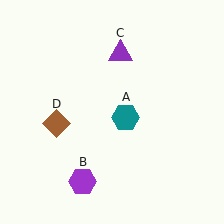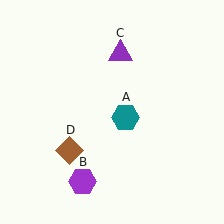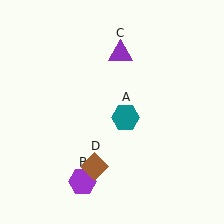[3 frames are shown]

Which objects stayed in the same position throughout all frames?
Teal hexagon (object A) and purple hexagon (object B) and purple triangle (object C) remained stationary.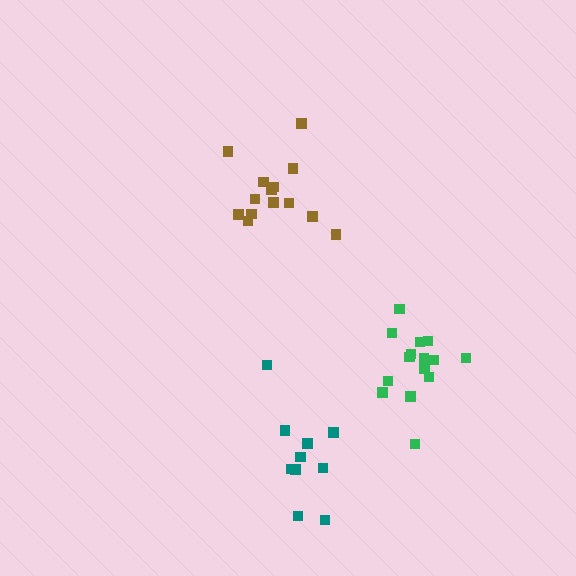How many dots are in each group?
Group 1: 14 dots, Group 2: 15 dots, Group 3: 10 dots (39 total).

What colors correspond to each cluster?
The clusters are colored: brown, green, teal.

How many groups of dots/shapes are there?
There are 3 groups.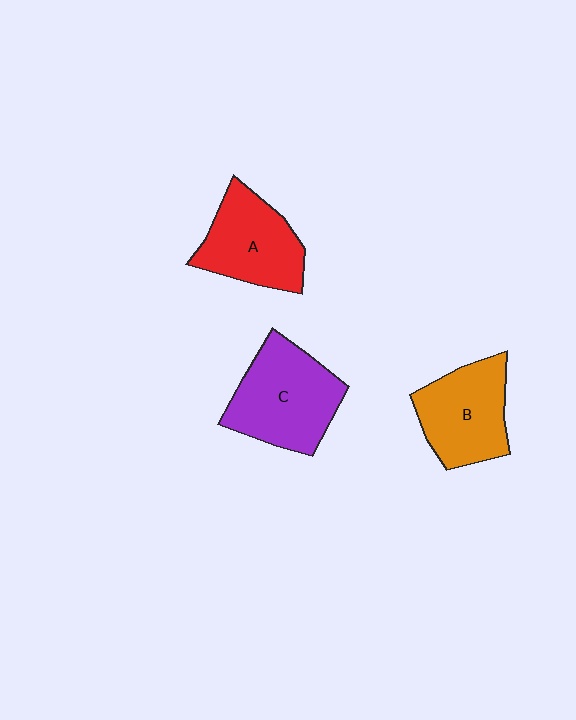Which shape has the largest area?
Shape C (purple).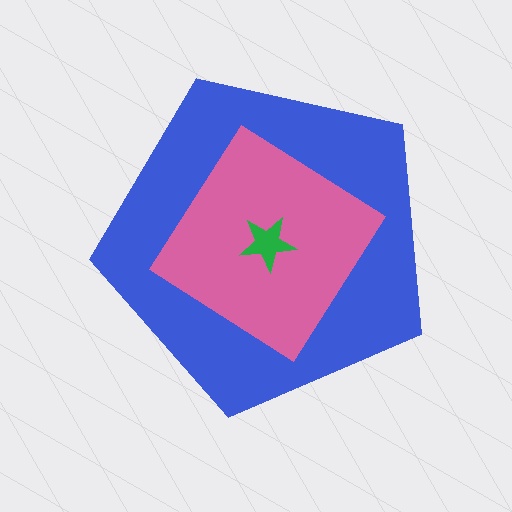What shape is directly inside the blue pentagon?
The pink diamond.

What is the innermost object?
The green star.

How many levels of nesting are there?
3.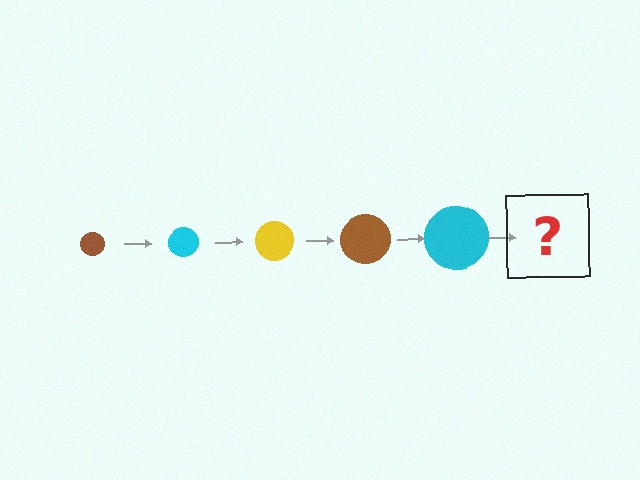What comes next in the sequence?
The next element should be a yellow circle, larger than the previous one.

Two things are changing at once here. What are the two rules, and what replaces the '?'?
The two rules are that the circle grows larger each step and the color cycles through brown, cyan, and yellow. The '?' should be a yellow circle, larger than the previous one.